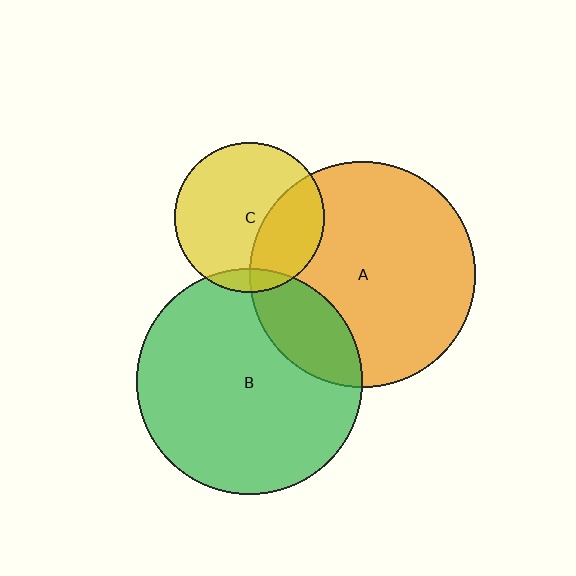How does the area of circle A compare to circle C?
Approximately 2.3 times.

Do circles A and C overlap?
Yes.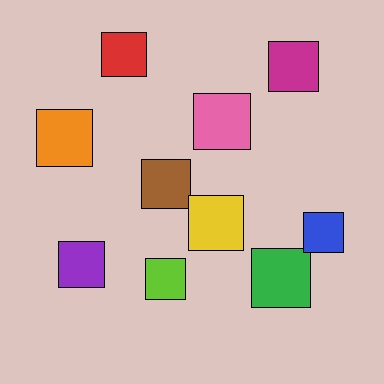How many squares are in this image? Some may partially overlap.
There are 10 squares.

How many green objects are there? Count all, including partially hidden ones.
There is 1 green object.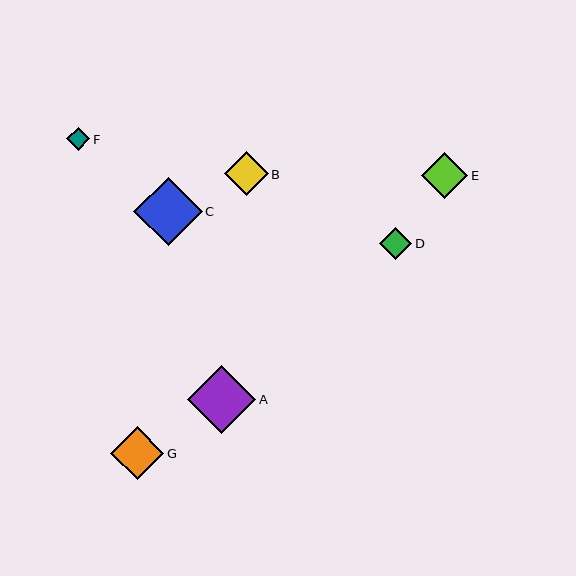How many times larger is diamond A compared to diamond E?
Diamond A is approximately 1.5 times the size of diamond E.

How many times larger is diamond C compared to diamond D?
Diamond C is approximately 2.1 times the size of diamond D.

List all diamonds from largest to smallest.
From largest to smallest: A, C, G, E, B, D, F.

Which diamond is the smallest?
Diamond F is the smallest with a size of approximately 23 pixels.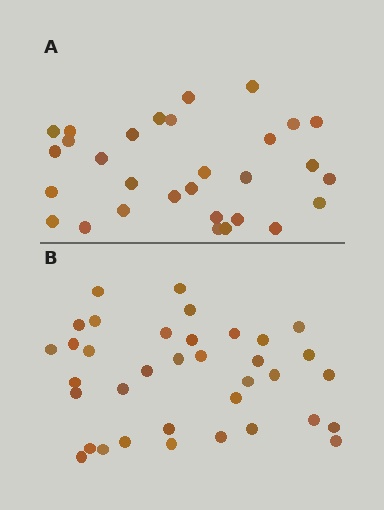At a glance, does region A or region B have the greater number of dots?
Region B (the bottom region) has more dots.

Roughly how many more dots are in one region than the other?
Region B has about 6 more dots than region A.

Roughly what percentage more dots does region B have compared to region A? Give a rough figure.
About 20% more.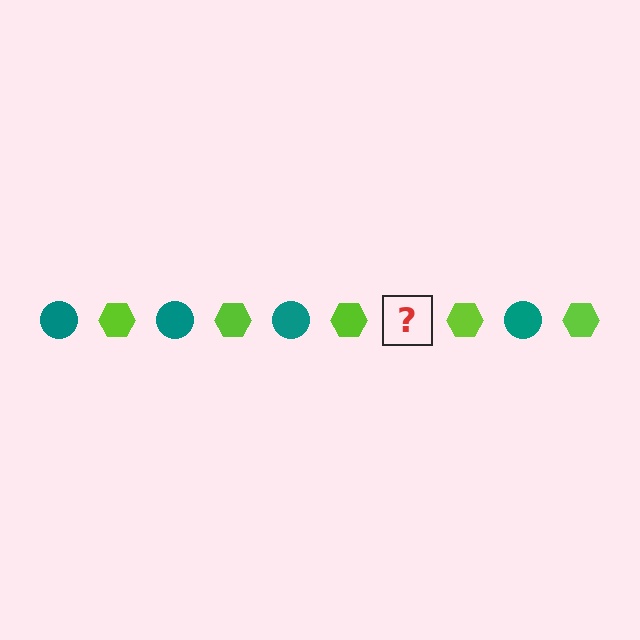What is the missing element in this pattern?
The missing element is a teal circle.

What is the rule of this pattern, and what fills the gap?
The rule is that the pattern alternates between teal circle and lime hexagon. The gap should be filled with a teal circle.